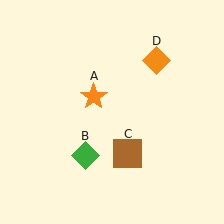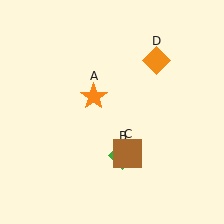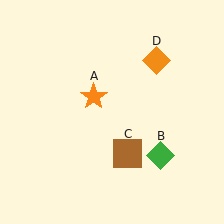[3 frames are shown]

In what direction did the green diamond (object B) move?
The green diamond (object B) moved right.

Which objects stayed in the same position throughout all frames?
Orange star (object A) and brown square (object C) and orange diamond (object D) remained stationary.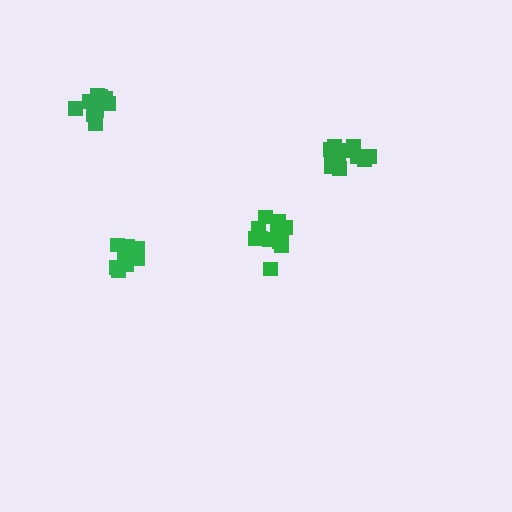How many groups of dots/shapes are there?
There are 4 groups.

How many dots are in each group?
Group 1: 12 dots, Group 2: 14 dots, Group 3: 11 dots, Group 4: 12 dots (49 total).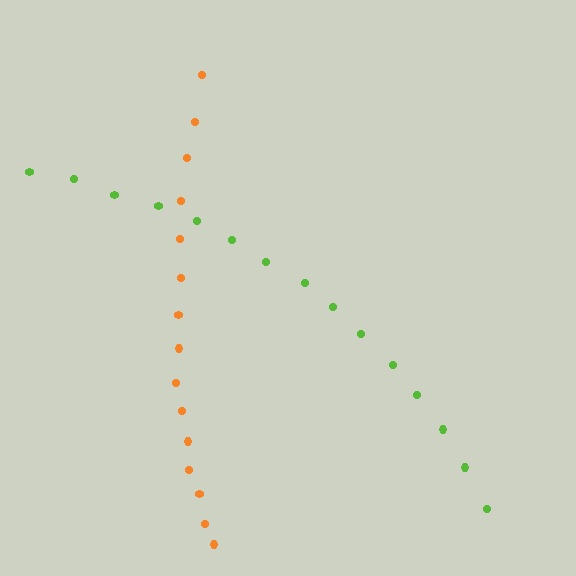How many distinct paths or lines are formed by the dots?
There are 2 distinct paths.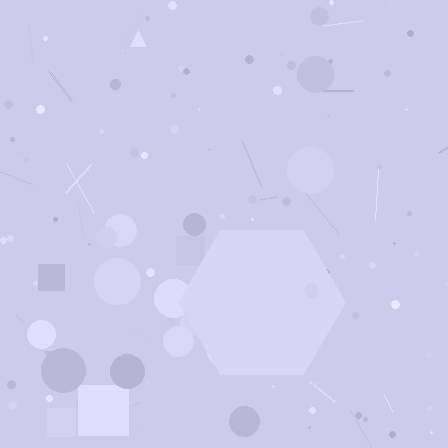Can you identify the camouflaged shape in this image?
The camouflaged shape is a hexagon.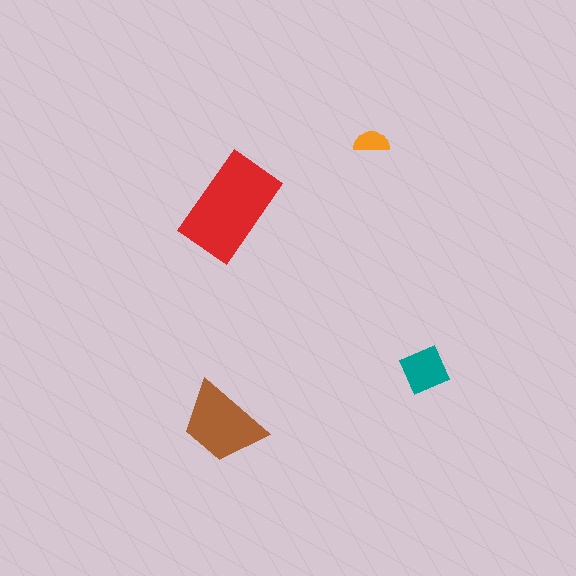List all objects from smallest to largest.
The orange semicircle, the teal square, the brown trapezoid, the red rectangle.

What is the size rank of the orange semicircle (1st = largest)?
4th.